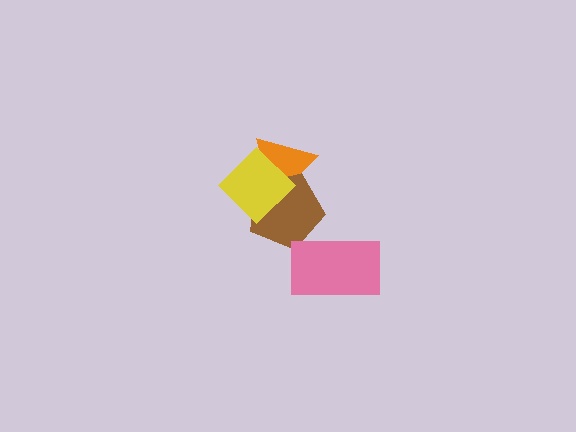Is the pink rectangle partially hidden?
No, no other shape covers it.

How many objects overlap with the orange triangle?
2 objects overlap with the orange triangle.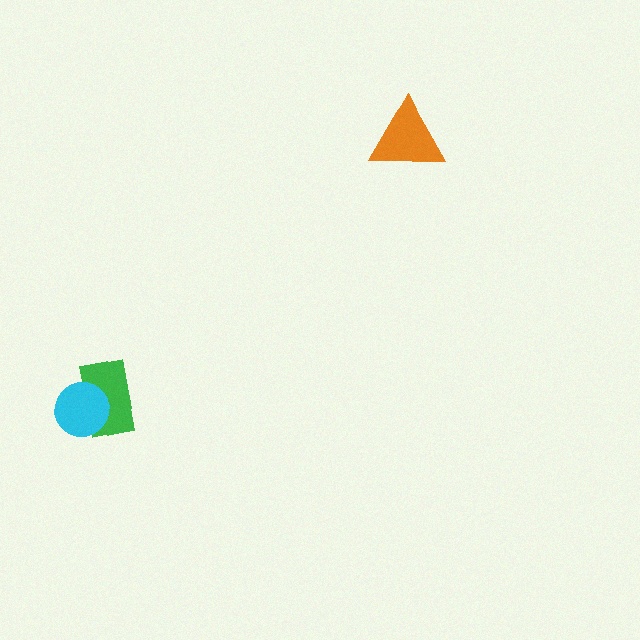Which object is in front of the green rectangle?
The cyan circle is in front of the green rectangle.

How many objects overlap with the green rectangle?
1 object overlaps with the green rectangle.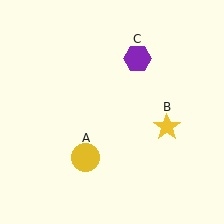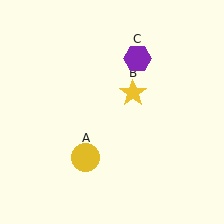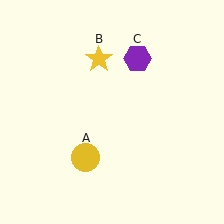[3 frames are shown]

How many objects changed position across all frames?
1 object changed position: yellow star (object B).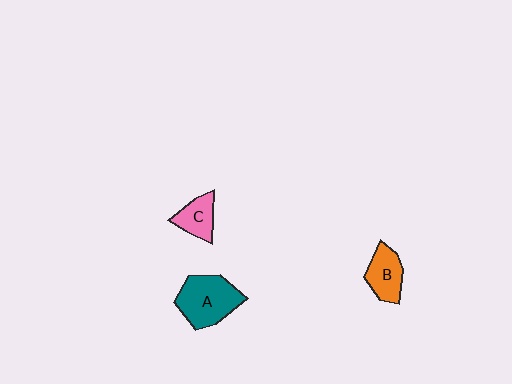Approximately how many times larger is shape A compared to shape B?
Approximately 1.6 times.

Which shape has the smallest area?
Shape C (pink).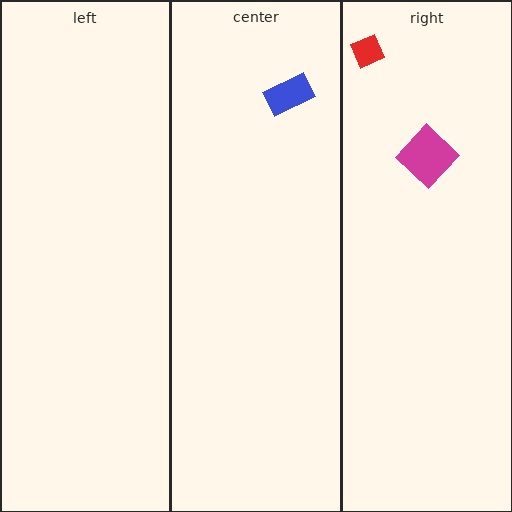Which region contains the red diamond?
The right region.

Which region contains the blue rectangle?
The center region.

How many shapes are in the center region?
1.